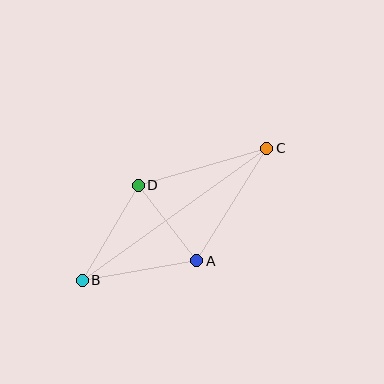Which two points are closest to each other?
Points A and D are closest to each other.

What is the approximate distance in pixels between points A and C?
The distance between A and C is approximately 133 pixels.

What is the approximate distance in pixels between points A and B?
The distance between A and B is approximately 116 pixels.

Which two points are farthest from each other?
Points B and C are farthest from each other.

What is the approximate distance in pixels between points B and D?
The distance between B and D is approximately 110 pixels.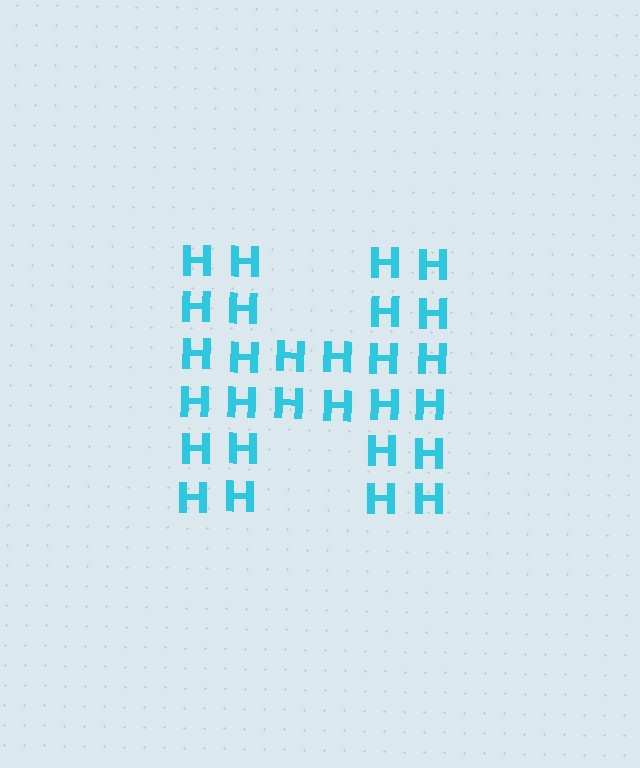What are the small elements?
The small elements are letter H's.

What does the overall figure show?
The overall figure shows the letter H.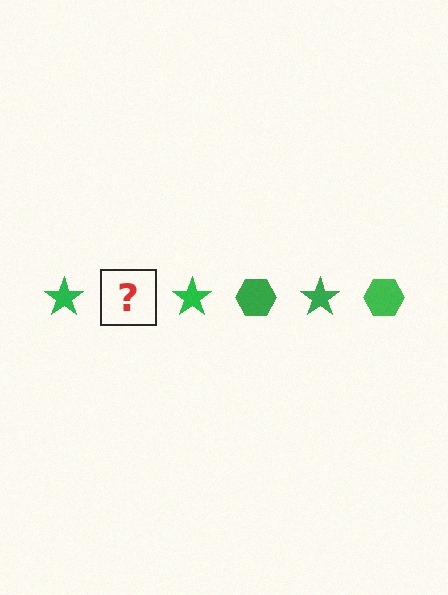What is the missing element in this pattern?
The missing element is a green hexagon.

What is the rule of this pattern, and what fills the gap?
The rule is that the pattern cycles through star, hexagon shapes in green. The gap should be filled with a green hexagon.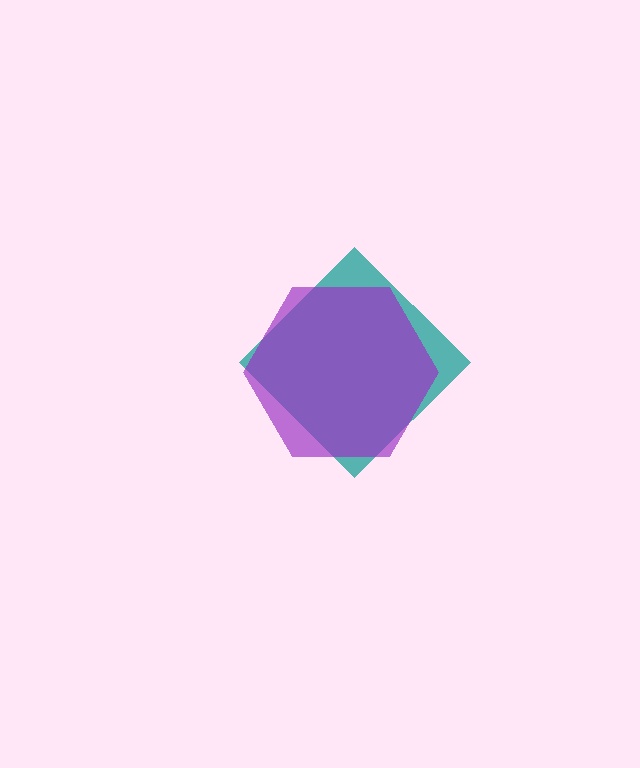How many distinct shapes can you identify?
There are 2 distinct shapes: a teal diamond, a purple hexagon.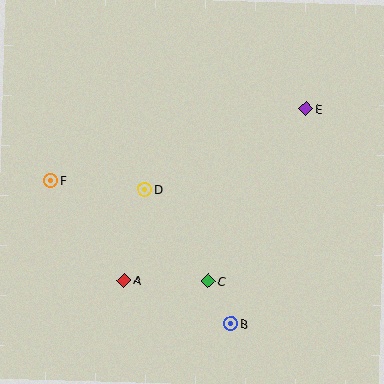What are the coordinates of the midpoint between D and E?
The midpoint between D and E is at (226, 149).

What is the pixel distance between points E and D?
The distance between E and D is 180 pixels.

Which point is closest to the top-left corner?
Point F is closest to the top-left corner.